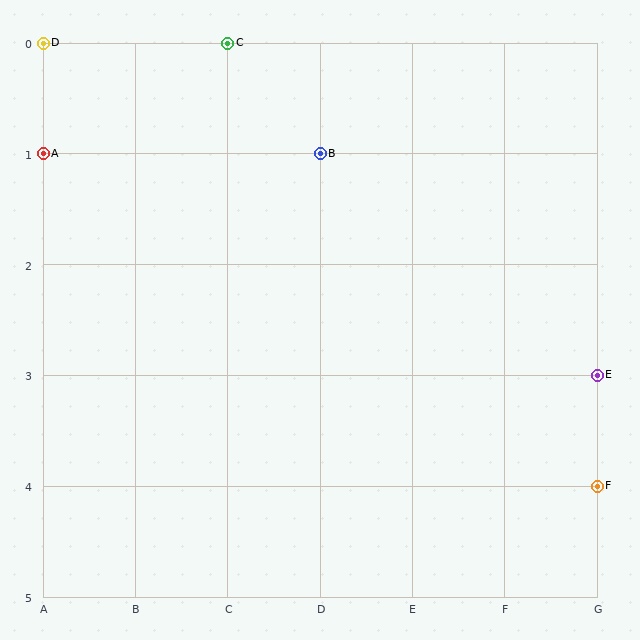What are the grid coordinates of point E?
Point E is at grid coordinates (G, 3).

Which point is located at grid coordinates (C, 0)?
Point C is at (C, 0).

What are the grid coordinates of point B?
Point B is at grid coordinates (D, 1).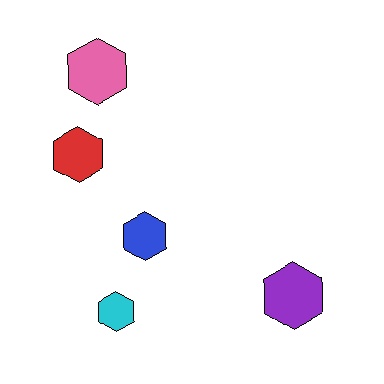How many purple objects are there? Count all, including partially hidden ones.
There is 1 purple object.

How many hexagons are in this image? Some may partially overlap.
There are 5 hexagons.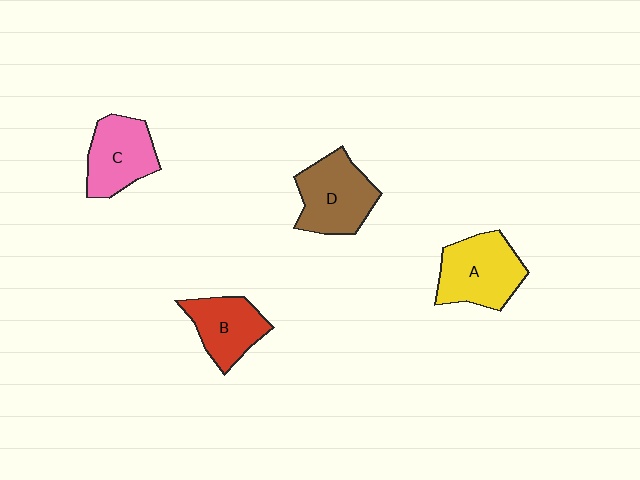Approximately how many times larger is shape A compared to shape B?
Approximately 1.3 times.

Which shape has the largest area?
Shape A (yellow).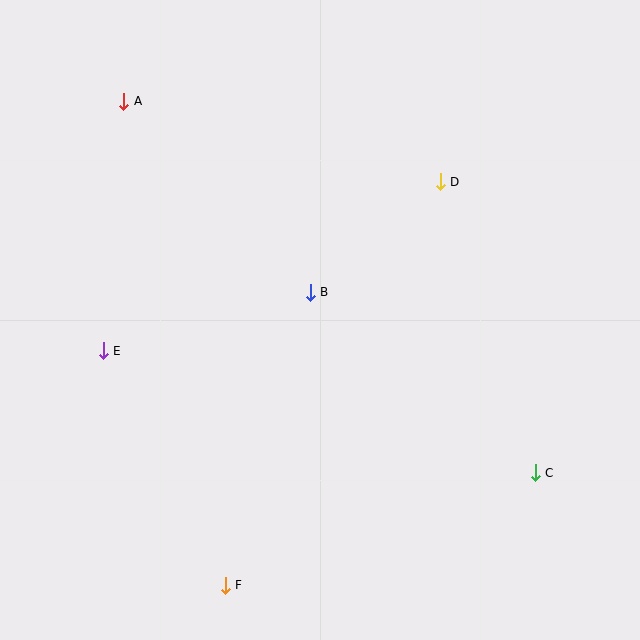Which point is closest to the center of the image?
Point B at (310, 292) is closest to the center.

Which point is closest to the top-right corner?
Point D is closest to the top-right corner.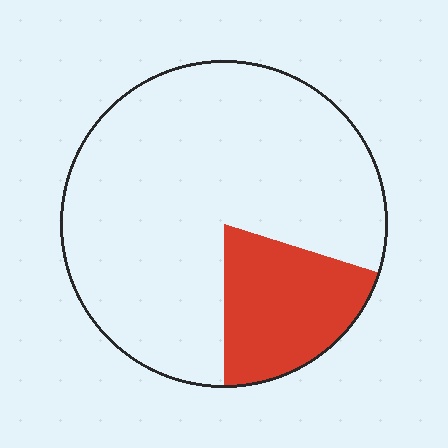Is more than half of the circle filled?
No.